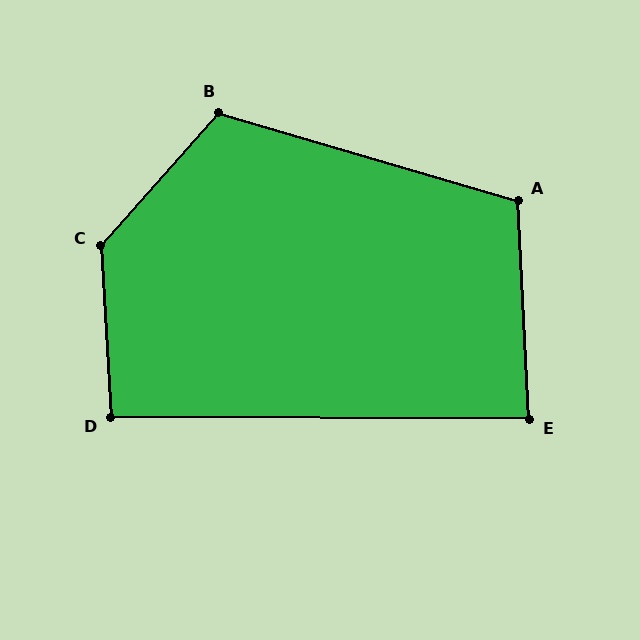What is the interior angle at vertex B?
Approximately 115 degrees (obtuse).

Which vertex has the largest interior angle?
C, at approximately 136 degrees.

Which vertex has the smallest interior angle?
E, at approximately 87 degrees.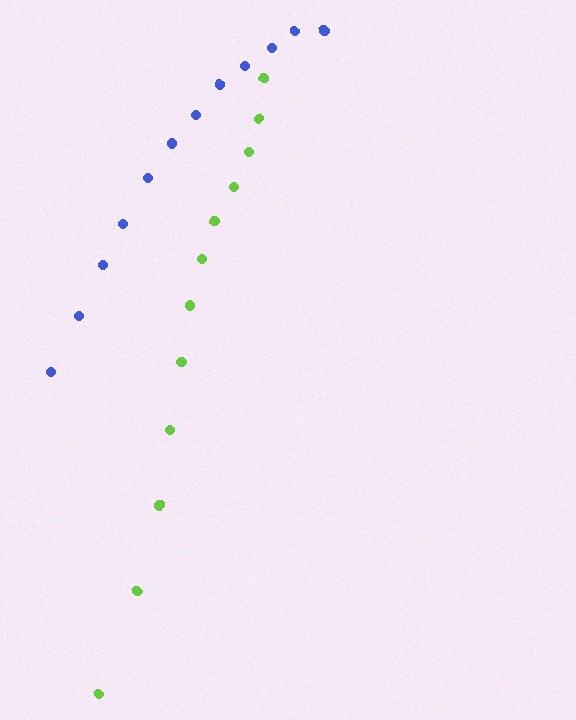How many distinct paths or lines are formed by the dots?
There are 2 distinct paths.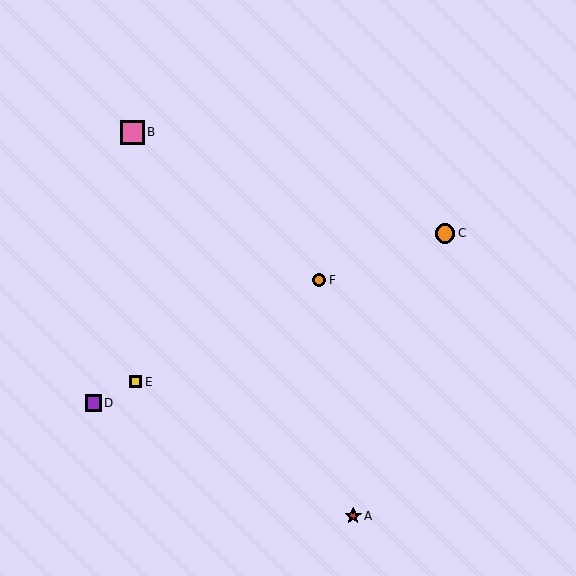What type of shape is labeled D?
Shape D is a purple square.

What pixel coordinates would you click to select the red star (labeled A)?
Click at (353, 516) to select the red star A.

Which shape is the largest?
The pink square (labeled B) is the largest.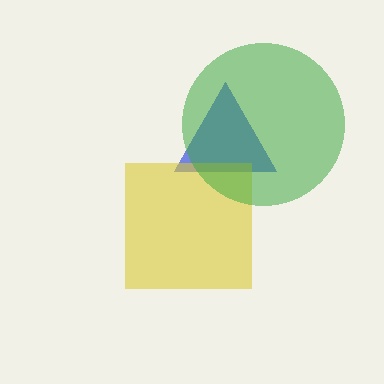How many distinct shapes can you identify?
There are 3 distinct shapes: a blue triangle, a yellow square, a green circle.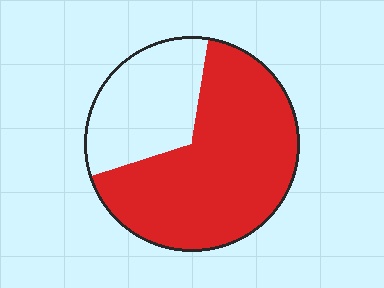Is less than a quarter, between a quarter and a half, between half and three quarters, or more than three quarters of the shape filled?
Between half and three quarters.